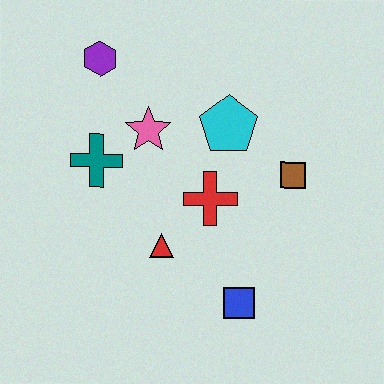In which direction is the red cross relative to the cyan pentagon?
The red cross is below the cyan pentagon.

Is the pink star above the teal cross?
Yes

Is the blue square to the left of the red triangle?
No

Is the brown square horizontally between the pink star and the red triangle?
No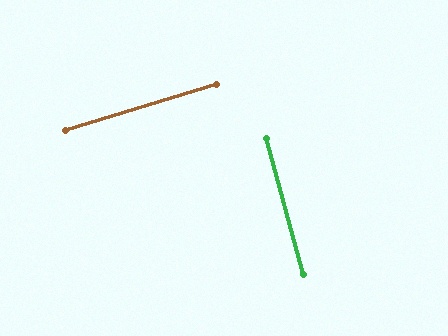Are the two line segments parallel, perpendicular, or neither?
Perpendicular — they meet at approximately 88°.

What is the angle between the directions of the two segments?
Approximately 88 degrees.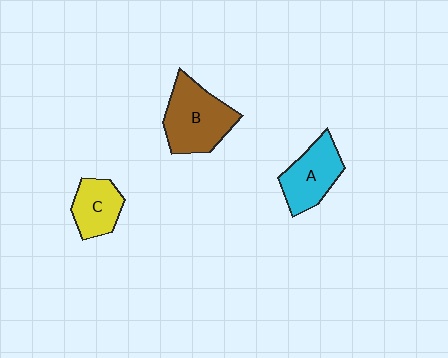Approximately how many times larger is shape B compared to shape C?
Approximately 1.7 times.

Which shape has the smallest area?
Shape C (yellow).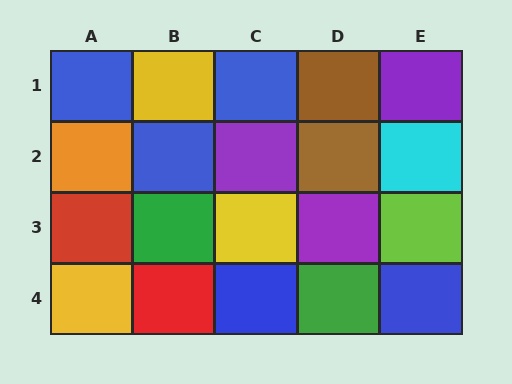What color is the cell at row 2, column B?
Blue.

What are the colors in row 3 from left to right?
Red, green, yellow, purple, lime.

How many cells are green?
2 cells are green.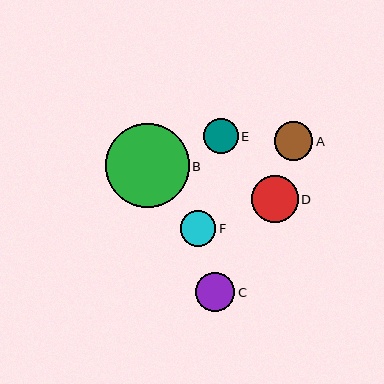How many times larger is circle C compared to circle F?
Circle C is approximately 1.1 times the size of circle F.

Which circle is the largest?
Circle B is the largest with a size of approximately 84 pixels.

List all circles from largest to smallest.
From largest to smallest: B, D, C, A, F, E.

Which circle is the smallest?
Circle E is the smallest with a size of approximately 35 pixels.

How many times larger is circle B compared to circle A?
Circle B is approximately 2.2 times the size of circle A.